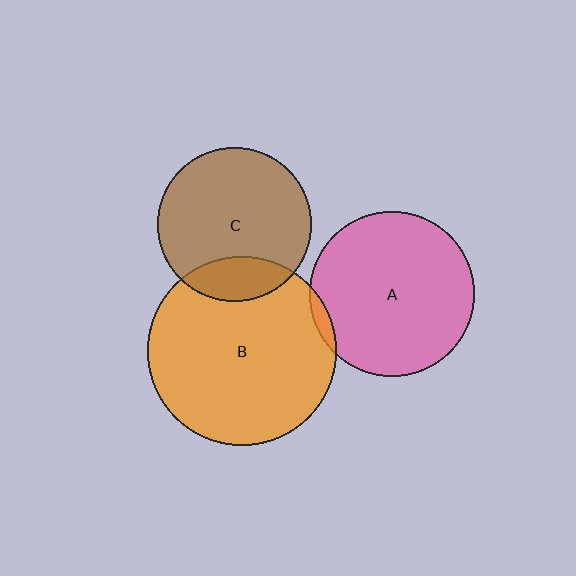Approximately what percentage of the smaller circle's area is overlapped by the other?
Approximately 5%.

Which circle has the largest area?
Circle B (orange).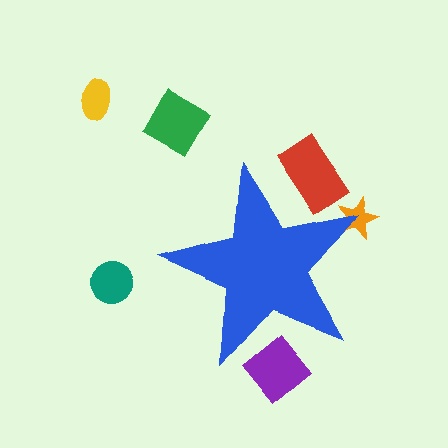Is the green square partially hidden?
No, the green square is fully visible.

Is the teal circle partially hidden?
No, the teal circle is fully visible.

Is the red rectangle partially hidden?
Yes, the red rectangle is partially hidden behind the blue star.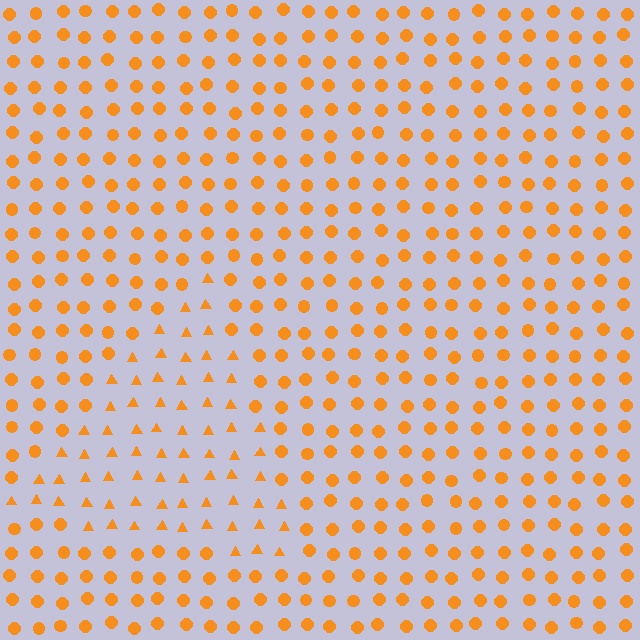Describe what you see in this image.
The image is filled with small orange elements arranged in a uniform grid. A triangle-shaped region contains triangles, while the surrounding area contains circles. The boundary is defined purely by the change in element shape.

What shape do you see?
I see a triangle.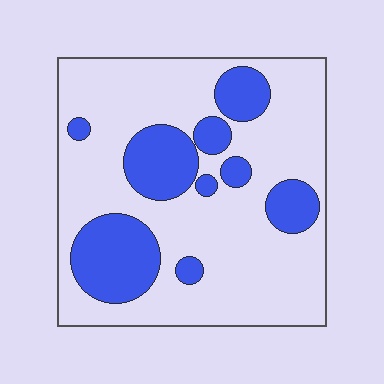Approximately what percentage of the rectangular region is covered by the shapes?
Approximately 25%.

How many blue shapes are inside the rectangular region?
9.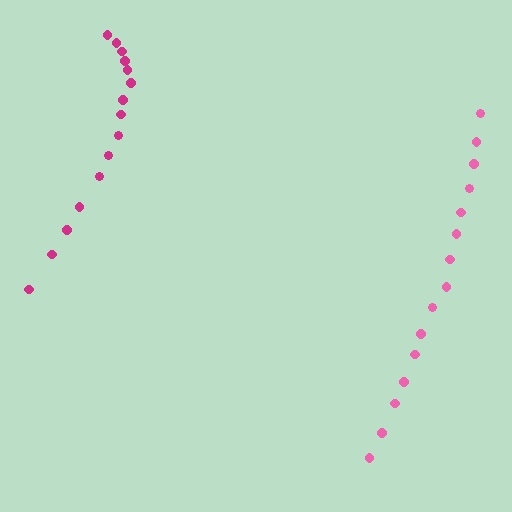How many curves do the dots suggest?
There are 2 distinct paths.